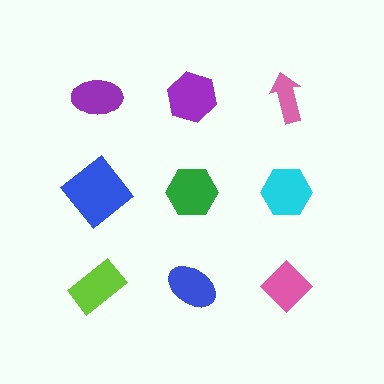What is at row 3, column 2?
A blue ellipse.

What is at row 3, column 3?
A pink diamond.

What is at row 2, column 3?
A cyan hexagon.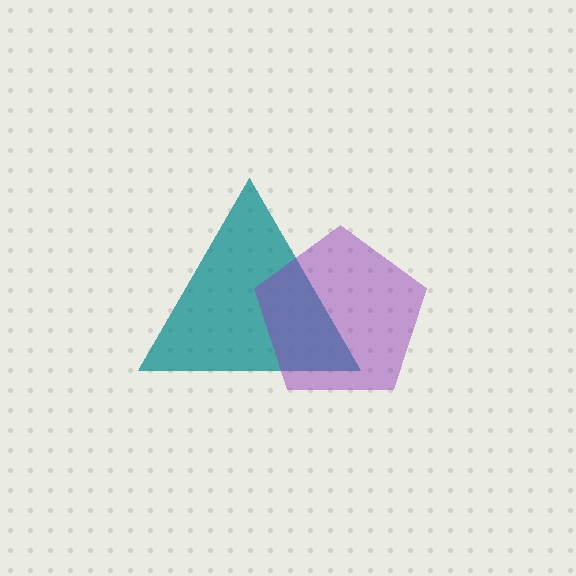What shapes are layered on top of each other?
The layered shapes are: a teal triangle, a purple pentagon.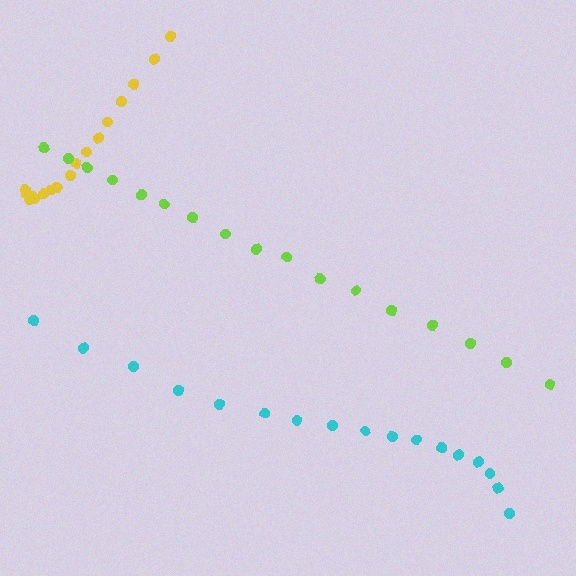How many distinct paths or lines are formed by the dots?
There are 3 distinct paths.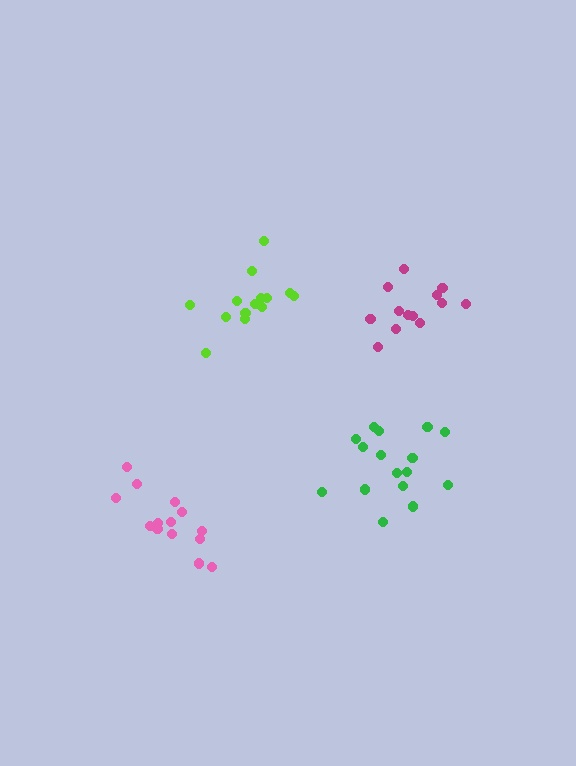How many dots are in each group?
Group 1: 14 dots, Group 2: 14 dots, Group 3: 13 dots, Group 4: 16 dots (57 total).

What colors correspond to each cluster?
The clusters are colored: pink, lime, magenta, green.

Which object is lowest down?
The pink cluster is bottommost.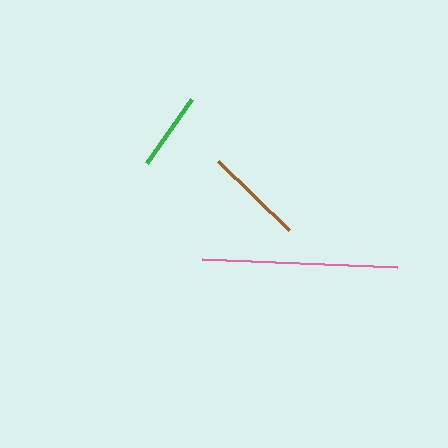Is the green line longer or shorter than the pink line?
The pink line is longer than the green line.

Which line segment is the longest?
The pink line is the longest at approximately 195 pixels.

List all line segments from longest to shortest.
From longest to shortest: pink, brown, green.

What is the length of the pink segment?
The pink segment is approximately 195 pixels long.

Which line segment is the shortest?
The green line is the shortest at approximately 78 pixels.